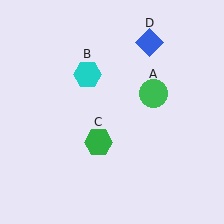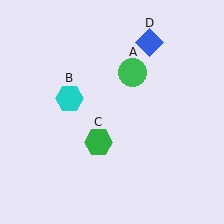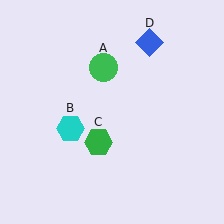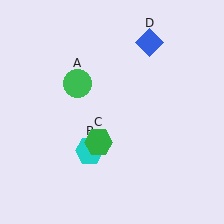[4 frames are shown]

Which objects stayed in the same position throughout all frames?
Green hexagon (object C) and blue diamond (object D) remained stationary.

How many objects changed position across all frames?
2 objects changed position: green circle (object A), cyan hexagon (object B).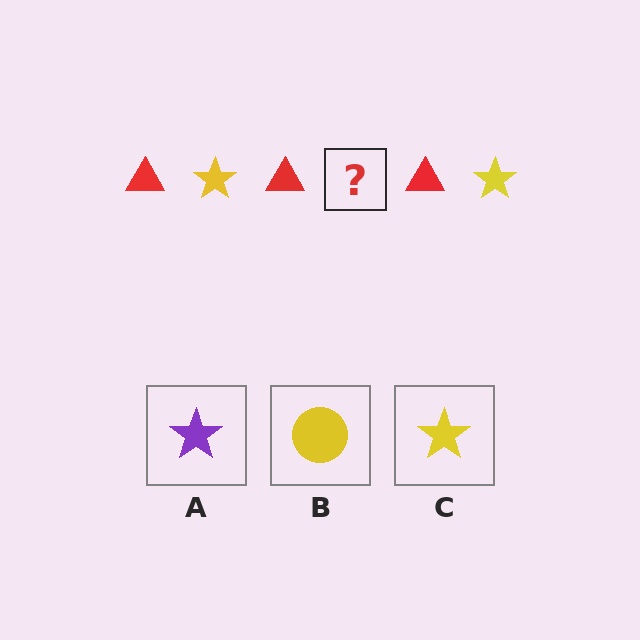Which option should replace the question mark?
Option C.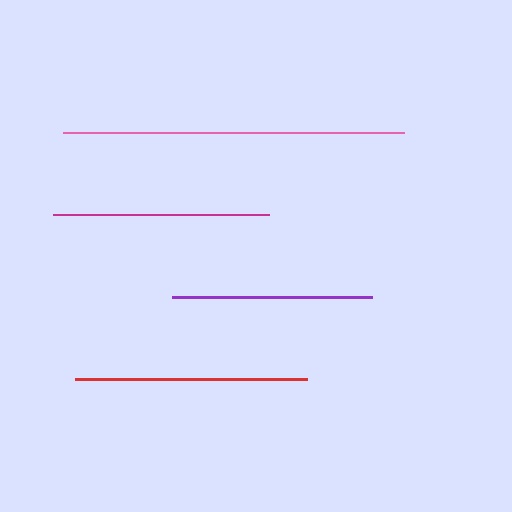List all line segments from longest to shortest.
From longest to shortest: pink, red, magenta, purple.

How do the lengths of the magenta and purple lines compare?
The magenta and purple lines are approximately the same length.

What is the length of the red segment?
The red segment is approximately 232 pixels long.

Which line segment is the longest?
The pink line is the longest at approximately 341 pixels.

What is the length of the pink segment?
The pink segment is approximately 341 pixels long.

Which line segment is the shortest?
The purple line is the shortest at approximately 200 pixels.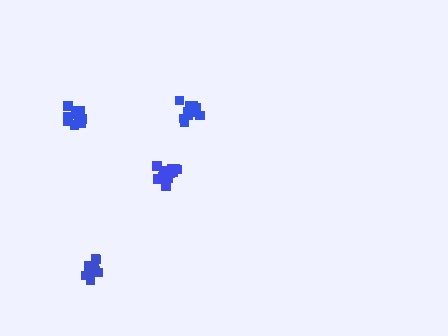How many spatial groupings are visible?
There are 4 spatial groupings.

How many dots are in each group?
Group 1: 12 dots, Group 2: 10 dots, Group 3: 8 dots, Group 4: 12 dots (42 total).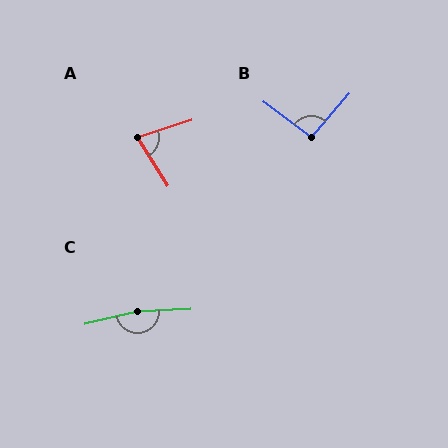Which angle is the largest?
C, at approximately 169 degrees.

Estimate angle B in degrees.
Approximately 94 degrees.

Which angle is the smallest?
A, at approximately 75 degrees.